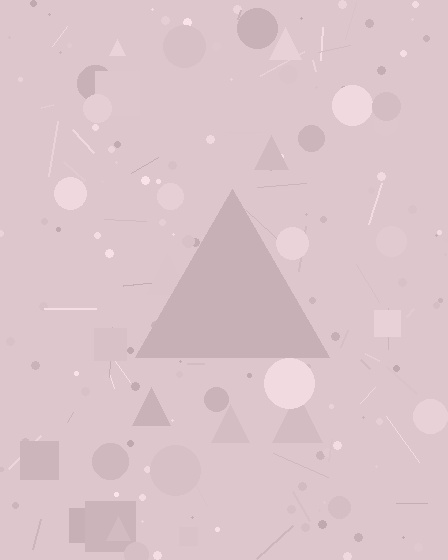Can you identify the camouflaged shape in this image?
The camouflaged shape is a triangle.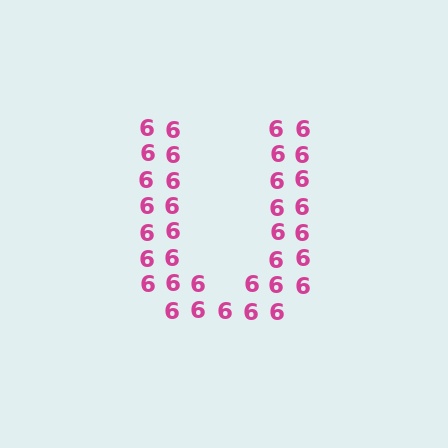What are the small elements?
The small elements are digit 6's.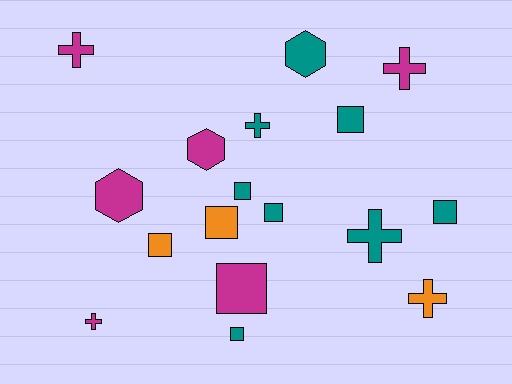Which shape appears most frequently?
Square, with 8 objects.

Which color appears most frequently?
Teal, with 8 objects.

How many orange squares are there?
There are 2 orange squares.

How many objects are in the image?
There are 17 objects.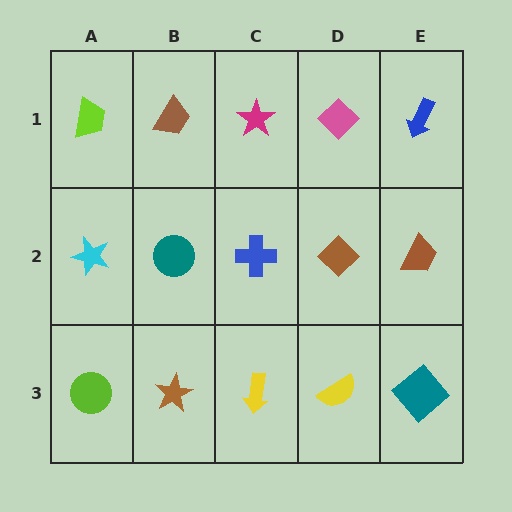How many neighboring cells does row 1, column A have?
2.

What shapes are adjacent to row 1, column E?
A brown trapezoid (row 2, column E), a pink diamond (row 1, column D).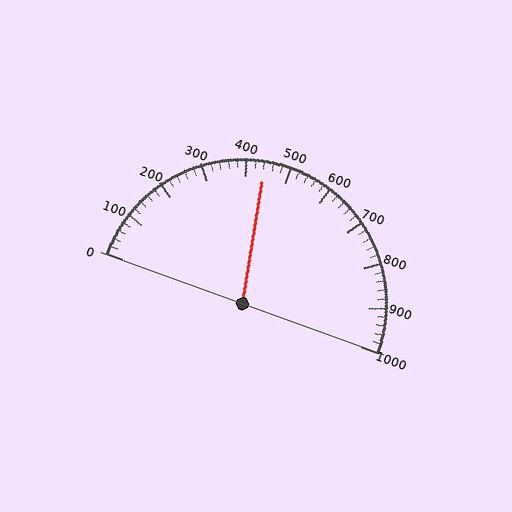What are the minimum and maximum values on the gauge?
The gauge ranges from 0 to 1000.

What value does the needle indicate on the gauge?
The needle indicates approximately 440.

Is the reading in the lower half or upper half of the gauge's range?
The reading is in the lower half of the range (0 to 1000).